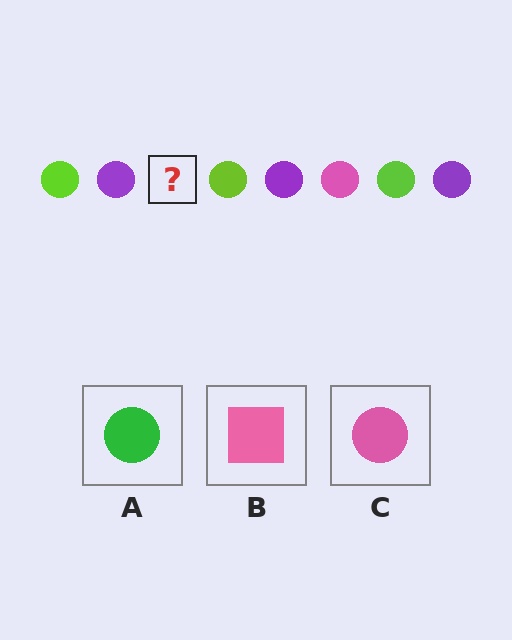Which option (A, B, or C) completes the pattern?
C.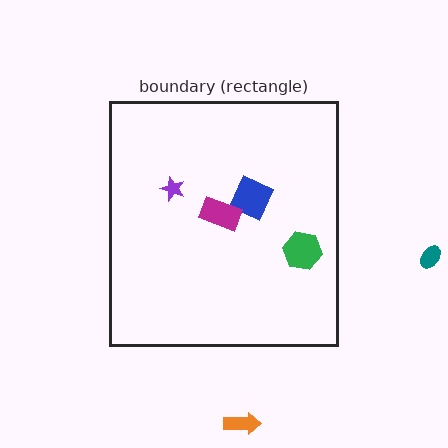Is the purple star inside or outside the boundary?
Inside.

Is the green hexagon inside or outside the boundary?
Inside.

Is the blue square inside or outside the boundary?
Inside.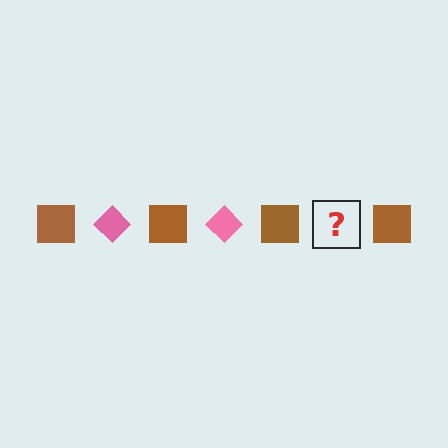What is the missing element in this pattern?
The missing element is a pink diamond.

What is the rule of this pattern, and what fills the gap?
The rule is that the pattern alternates between brown square and pink diamond. The gap should be filled with a pink diamond.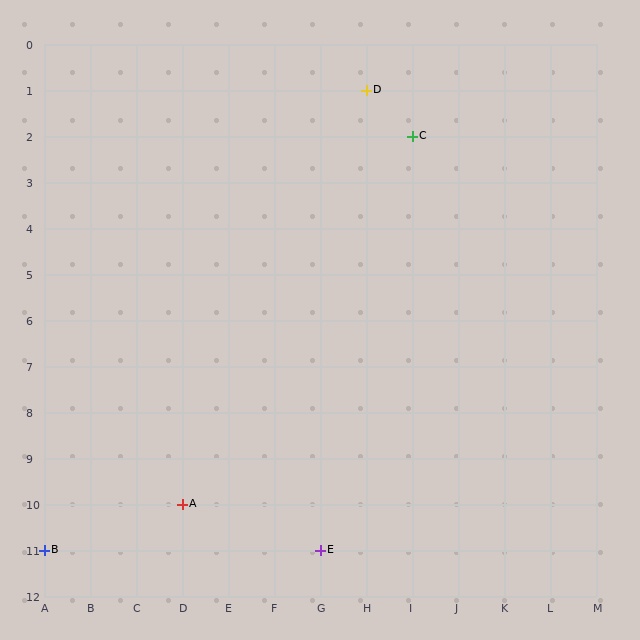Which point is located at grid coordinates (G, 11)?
Point E is at (G, 11).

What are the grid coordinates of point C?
Point C is at grid coordinates (I, 2).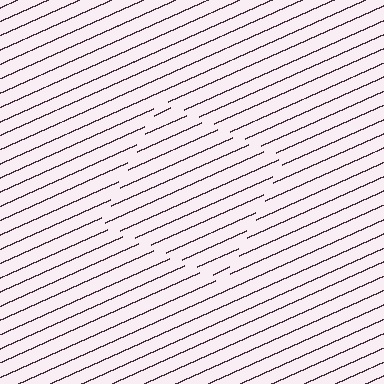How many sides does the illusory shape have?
4 sides — the line-ends trace a square.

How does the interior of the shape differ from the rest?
The interior of the shape contains the same grating, shifted by half a period — the contour is defined by the phase discontinuity where line-ends from the inner and outer gratings abut.